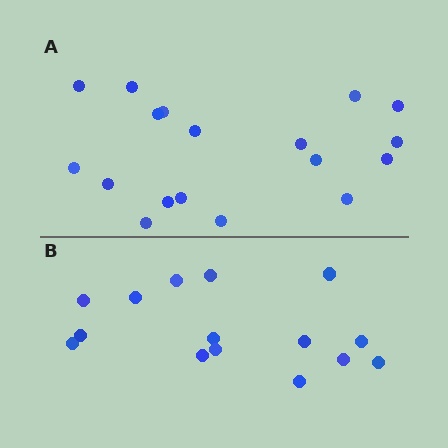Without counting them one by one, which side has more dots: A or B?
Region A (the top region) has more dots.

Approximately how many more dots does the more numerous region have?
Region A has just a few more — roughly 2 or 3 more dots than region B.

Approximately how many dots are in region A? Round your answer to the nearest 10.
About 20 dots. (The exact count is 18, which rounds to 20.)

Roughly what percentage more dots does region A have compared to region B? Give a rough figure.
About 20% more.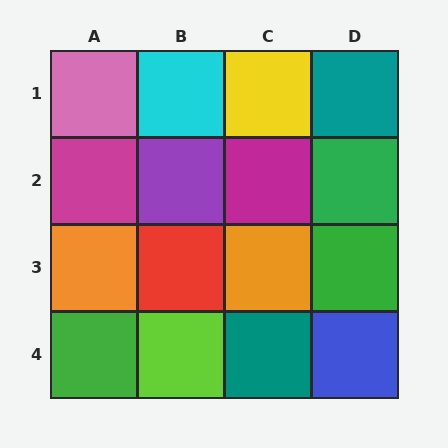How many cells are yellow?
1 cell is yellow.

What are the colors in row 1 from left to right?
Pink, cyan, yellow, teal.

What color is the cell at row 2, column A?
Magenta.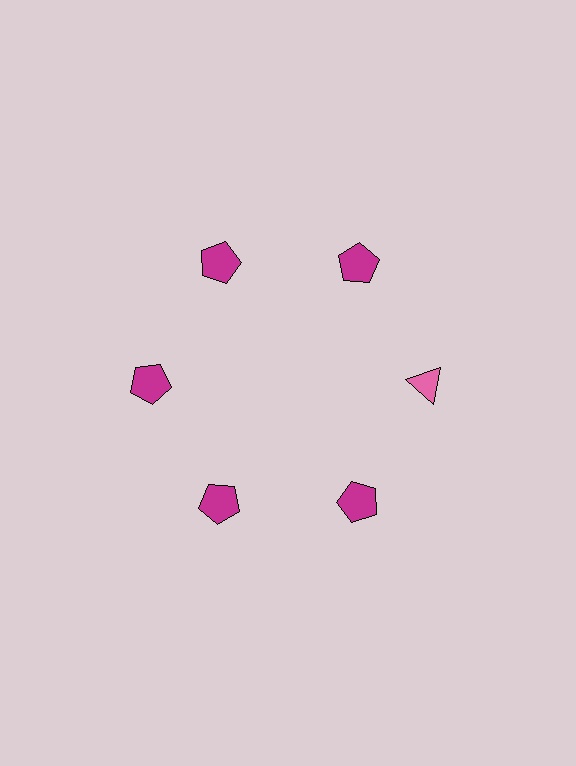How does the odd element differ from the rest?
It differs in both color (pink instead of magenta) and shape (triangle instead of pentagon).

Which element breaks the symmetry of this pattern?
The pink triangle at roughly the 3 o'clock position breaks the symmetry. All other shapes are magenta pentagons.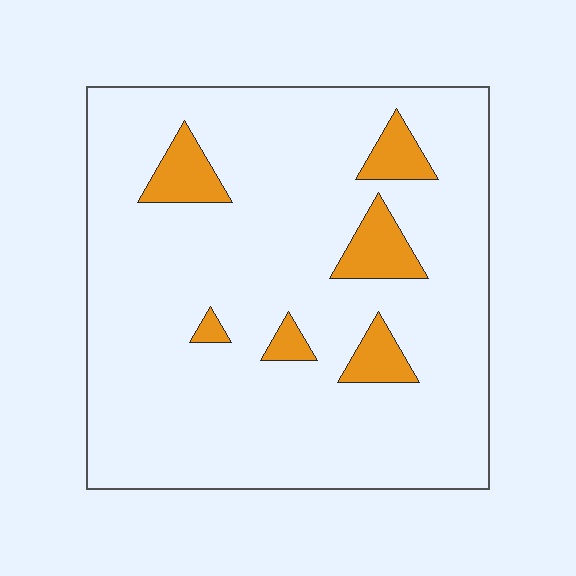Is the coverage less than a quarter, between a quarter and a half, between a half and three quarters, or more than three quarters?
Less than a quarter.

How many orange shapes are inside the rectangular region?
6.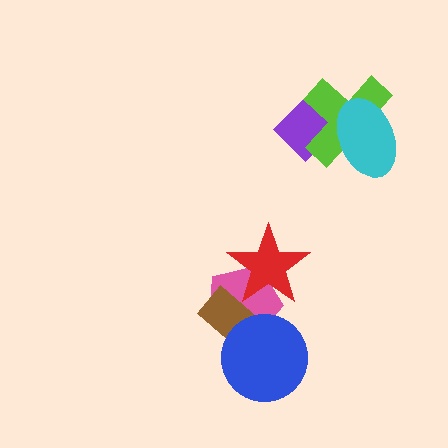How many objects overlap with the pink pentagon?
3 objects overlap with the pink pentagon.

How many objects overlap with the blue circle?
2 objects overlap with the blue circle.